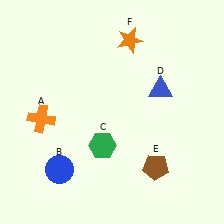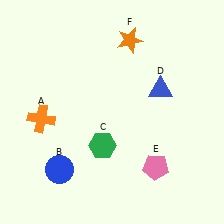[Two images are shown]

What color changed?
The pentagon (E) changed from brown in Image 1 to pink in Image 2.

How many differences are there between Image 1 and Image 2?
There is 1 difference between the two images.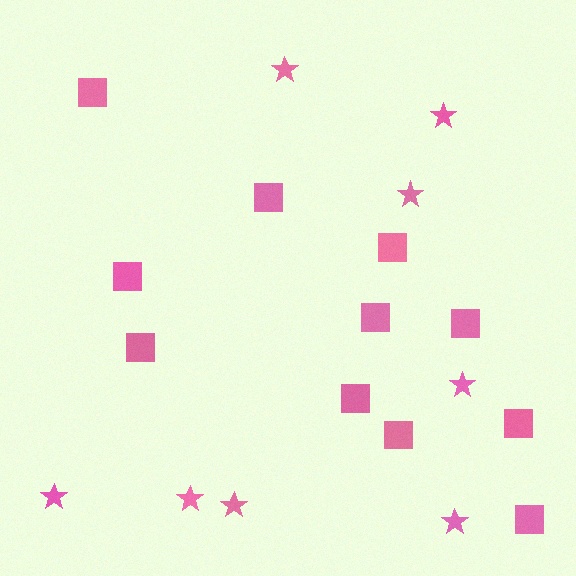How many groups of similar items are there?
There are 2 groups: one group of squares (11) and one group of stars (8).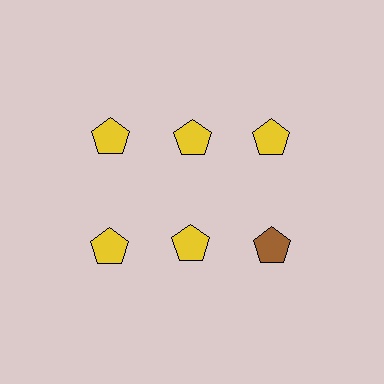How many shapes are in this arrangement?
There are 6 shapes arranged in a grid pattern.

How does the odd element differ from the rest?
It has a different color: brown instead of yellow.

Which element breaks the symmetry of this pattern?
The brown pentagon in the second row, center column breaks the symmetry. All other shapes are yellow pentagons.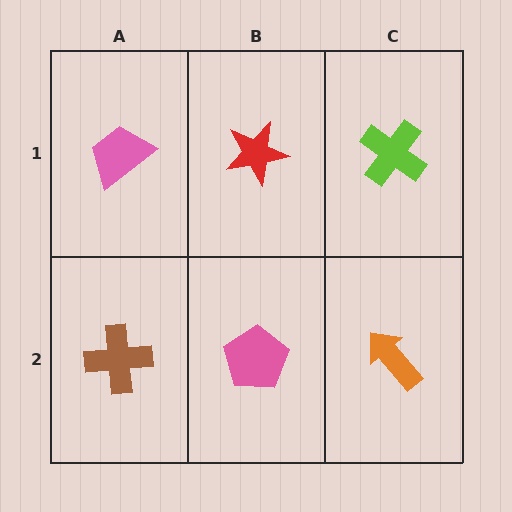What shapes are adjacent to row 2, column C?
A lime cross (row 1, column C), a pink pentagon (row 2, column B).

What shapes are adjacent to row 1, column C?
An orange arrow (row 2, column C), a red star (row 1, column B).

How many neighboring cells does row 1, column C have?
2.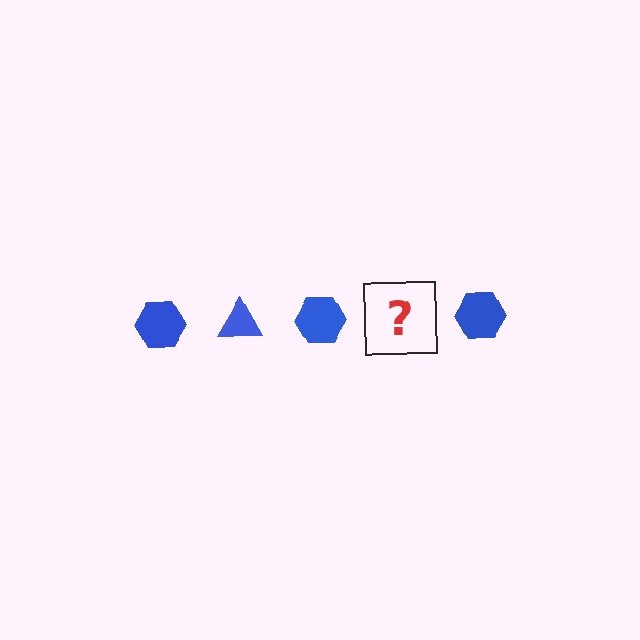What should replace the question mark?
The question mark should be replaced with a blue triangle.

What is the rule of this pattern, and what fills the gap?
The rule is that the pattern cycles through hexagon, triangle shapes in blue. The gap should be filled with a blue triangle.